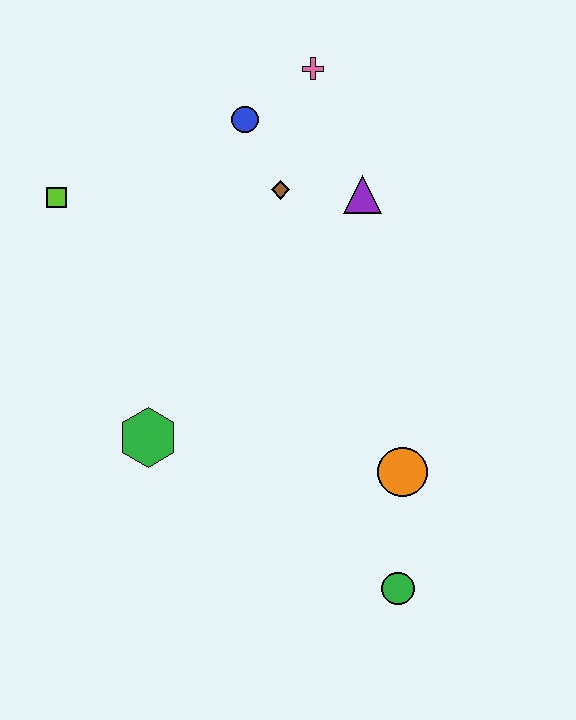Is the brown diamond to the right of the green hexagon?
Yes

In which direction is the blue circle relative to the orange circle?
The blue circle is above the orange circle.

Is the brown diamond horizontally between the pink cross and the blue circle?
Yes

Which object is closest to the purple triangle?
The brown diamond is closest to the purple triangle.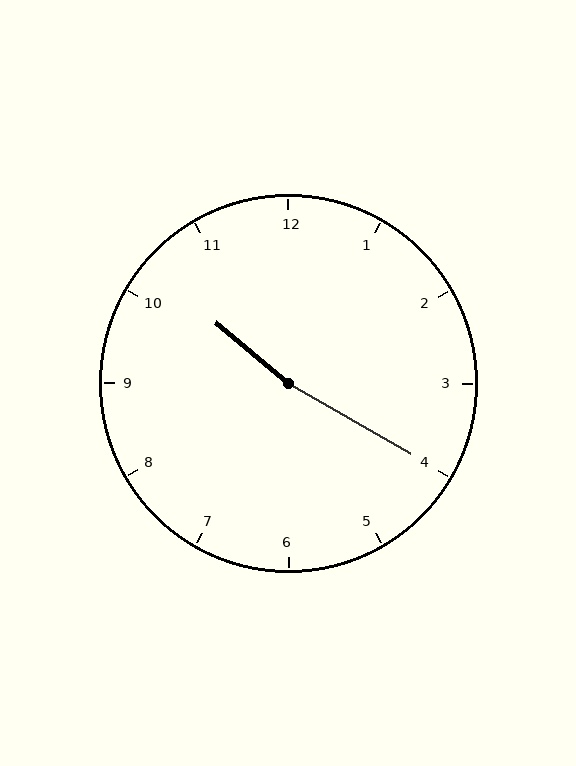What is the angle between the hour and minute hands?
Approximately 170 degrees.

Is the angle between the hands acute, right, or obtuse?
It is obtuse.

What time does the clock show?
10:20.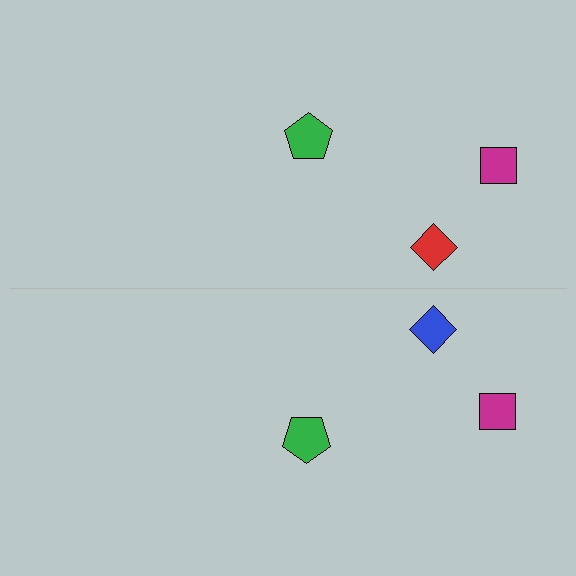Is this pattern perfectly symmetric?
No, the pattern is not perfectly symmetric. The blue diamond on the bottom side breaks the symmetry — its mirror counterpart is red.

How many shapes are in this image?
There are 6 shapes in this image.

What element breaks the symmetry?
The blue diamond on the bottom side breaks the symmetry — its mirror counterpart is red.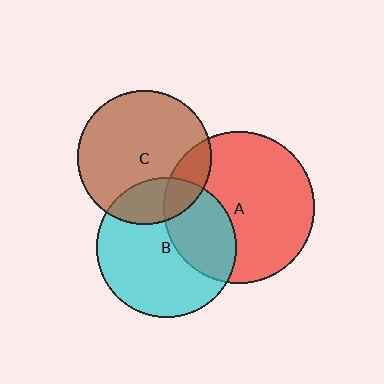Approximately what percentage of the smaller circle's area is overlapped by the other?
Approximately 20%.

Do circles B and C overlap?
Yes.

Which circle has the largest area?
Circle A (red).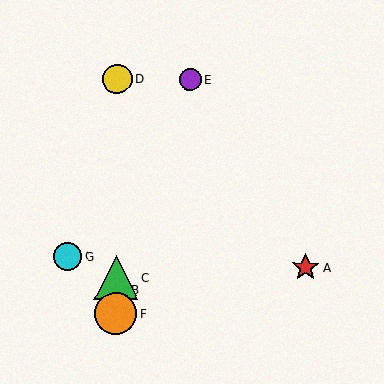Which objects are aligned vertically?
Objects B, C, D, F are aligned vertically.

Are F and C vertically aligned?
Yes, both are at x≈116.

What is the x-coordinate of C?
Object C is at x≈116.